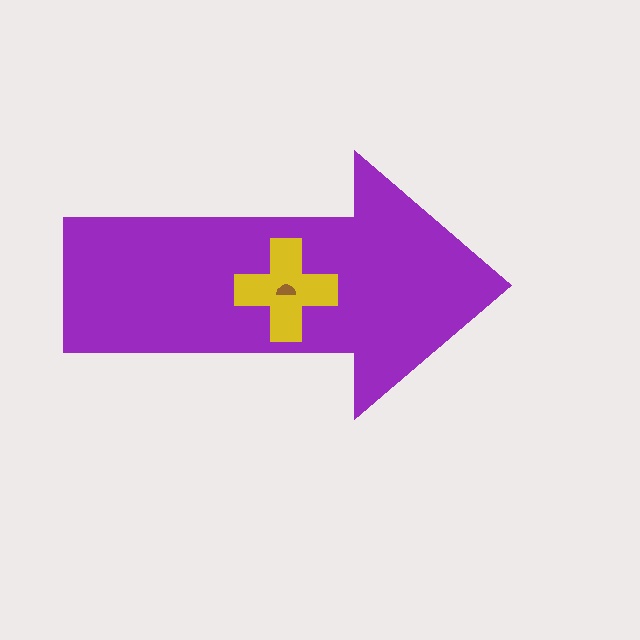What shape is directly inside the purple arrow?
The yellow cross.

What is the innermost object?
The brown semicircle.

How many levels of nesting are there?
3.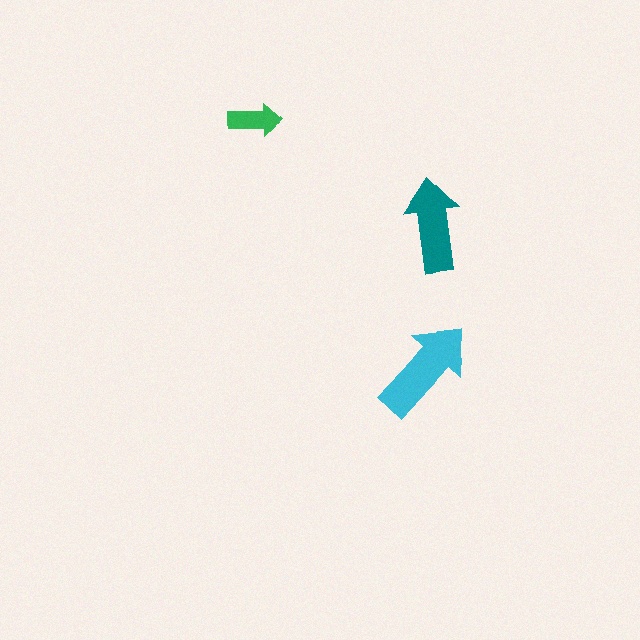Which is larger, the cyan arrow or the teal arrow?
The cyan one.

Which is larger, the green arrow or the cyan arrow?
The cyan one.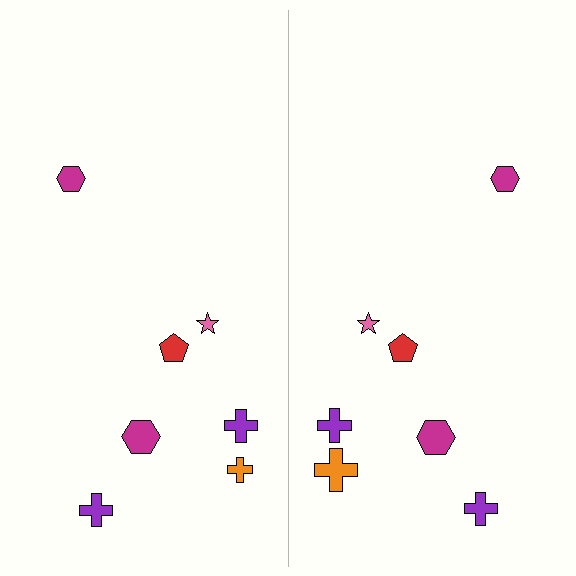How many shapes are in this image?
There are 14 shapes in this image.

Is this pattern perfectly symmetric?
No, the pattern is not perfectly symmetric. The orange cross on the right side has a different size than its mirror counterpart.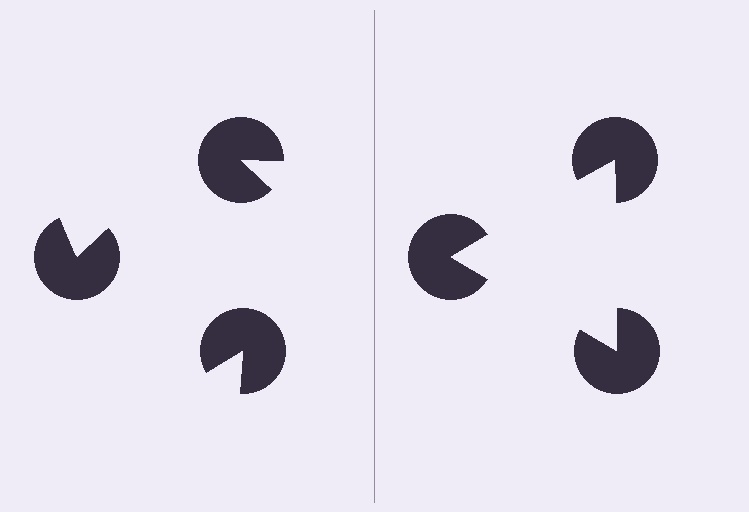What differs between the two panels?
The pac-man discs are positioned identically on both sides; only the wedge orientations differ. On the right they align to a triangle; on the left they are misaligned.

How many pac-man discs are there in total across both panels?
6 — 3 on each side.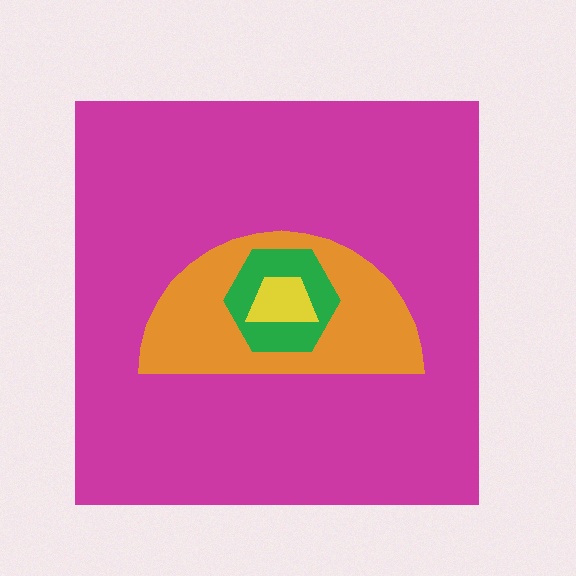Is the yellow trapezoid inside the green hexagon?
Yes.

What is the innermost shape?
The yellow trapezoid.